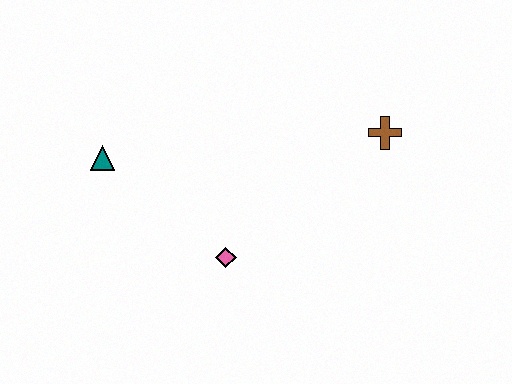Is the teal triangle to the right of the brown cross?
No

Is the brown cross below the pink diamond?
No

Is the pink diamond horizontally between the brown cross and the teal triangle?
Yes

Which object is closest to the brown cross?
The pink diamond is closest to the brown cross.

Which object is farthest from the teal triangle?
The brown cross is farthest from the teal triangle.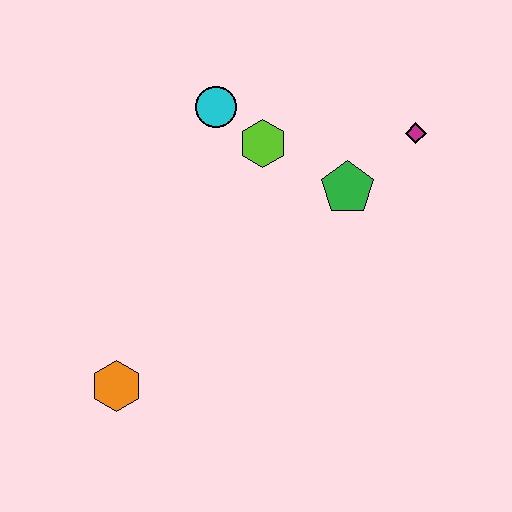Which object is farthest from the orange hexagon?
The magenta diamond is farthest from the orange hexagon.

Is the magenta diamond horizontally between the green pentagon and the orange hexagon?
No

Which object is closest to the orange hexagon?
The lime hexagon is closest to the orange hexagon.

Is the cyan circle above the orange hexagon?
Yes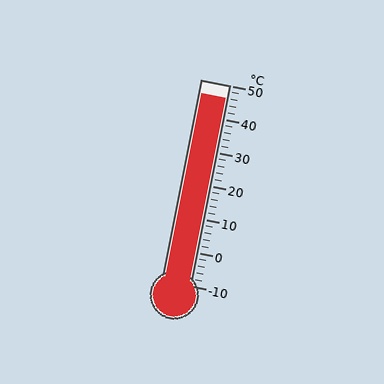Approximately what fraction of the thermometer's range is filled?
The thermometer is filled to approximately 95% of its range.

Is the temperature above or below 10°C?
The temperature is above 10°C.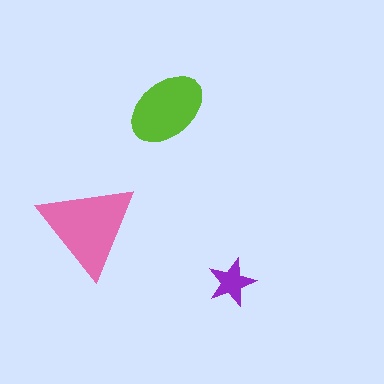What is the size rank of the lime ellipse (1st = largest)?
2nd.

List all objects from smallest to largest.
The purple star, the lime ellipse, the pink triangle.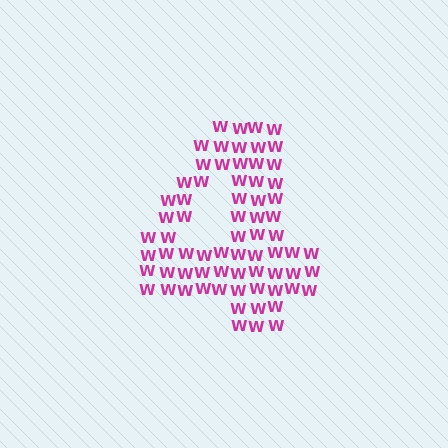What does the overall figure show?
The overall figure shows the digit 4.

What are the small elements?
The small elements are letter W's.